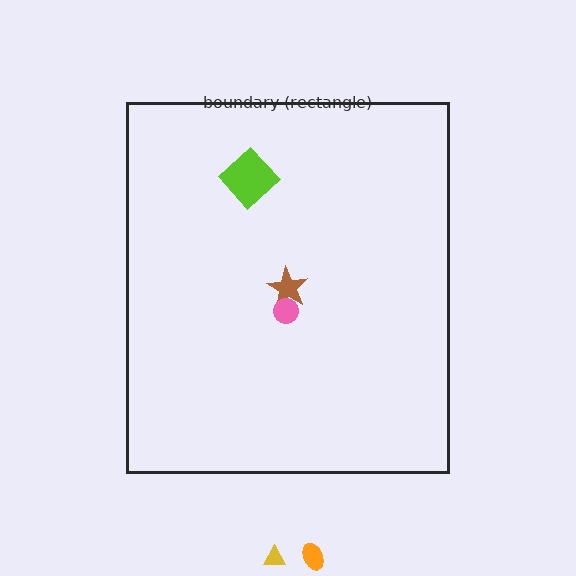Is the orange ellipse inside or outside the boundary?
Outside.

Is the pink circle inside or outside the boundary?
Inside.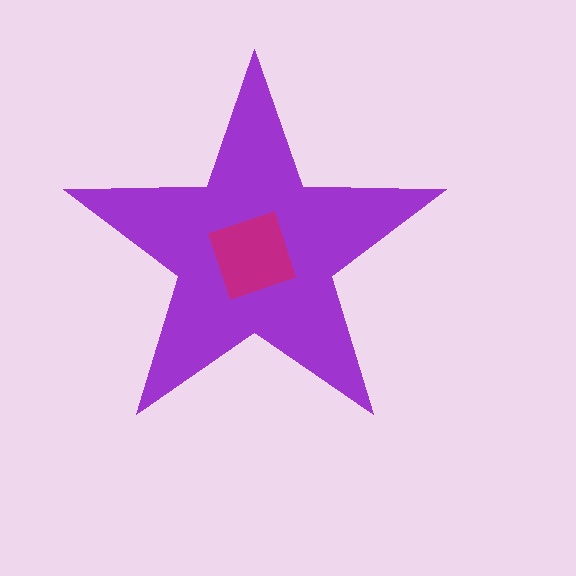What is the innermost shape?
The magenta diamond.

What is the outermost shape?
The purple star.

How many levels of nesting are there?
2.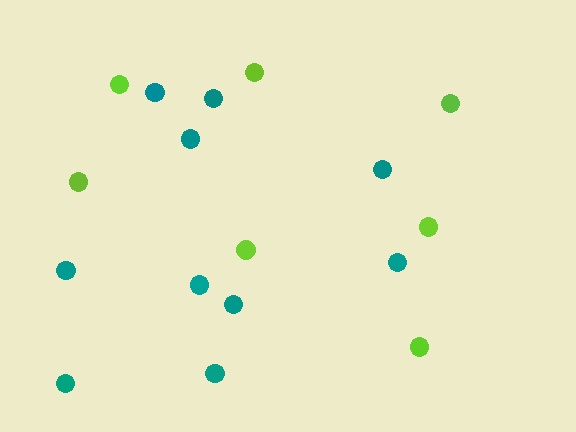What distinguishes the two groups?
There are 2 groups: one group of lime circles (7) and one group of teal circles (10).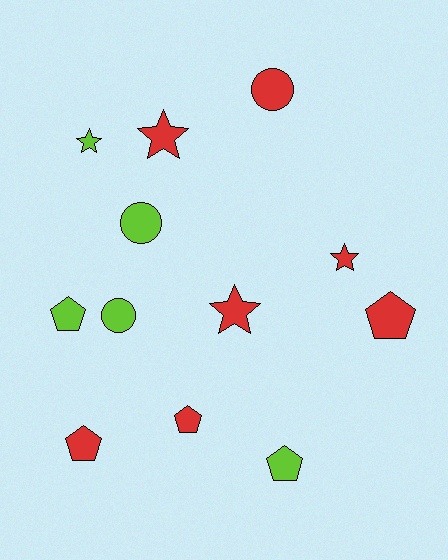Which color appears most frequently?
Red, with 7 objects.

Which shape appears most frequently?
Pentagon, with 5 objects.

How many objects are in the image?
There are 12 objects.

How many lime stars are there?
There is 1 lime star.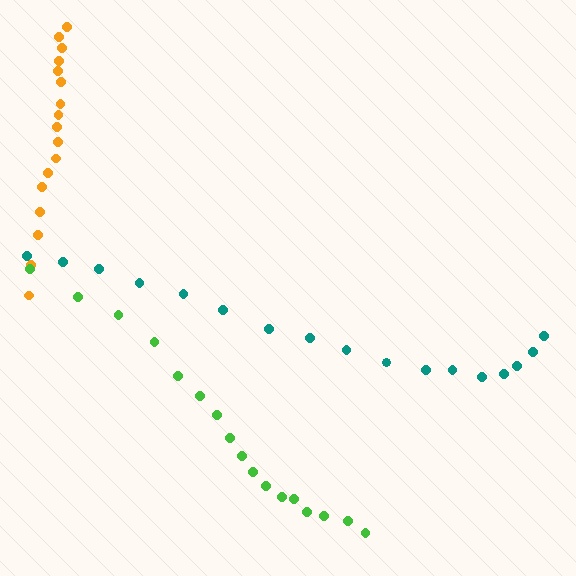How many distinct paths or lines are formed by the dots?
There are 3 distinct paths.